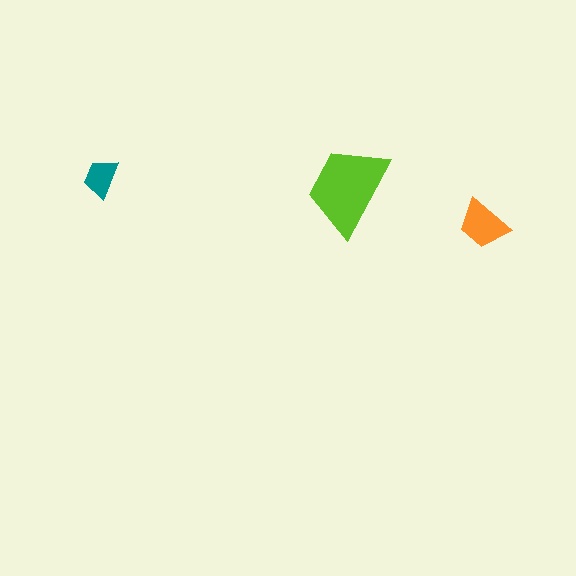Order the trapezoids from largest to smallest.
the lime one, the orange one, the teal one.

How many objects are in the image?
There are 3 objects in the image.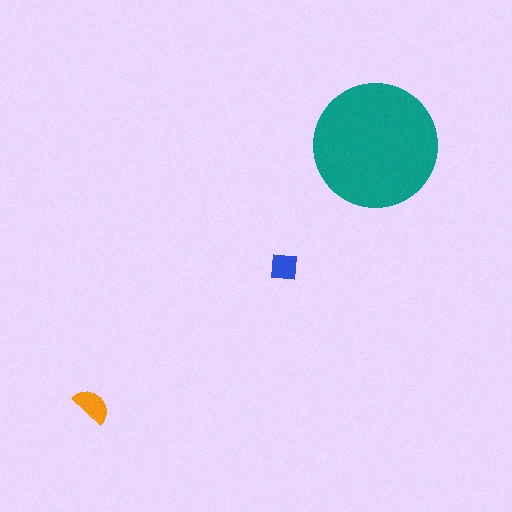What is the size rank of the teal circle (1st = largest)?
1st.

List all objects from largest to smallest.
The teal circle, the orange semicircle, the blue square.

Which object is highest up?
The teal circle is topmost.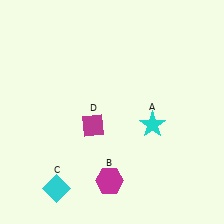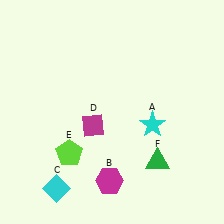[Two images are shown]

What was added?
A lime pentagon (E), a green triangle (F) were added in Image 2.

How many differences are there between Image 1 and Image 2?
There are 2 differences between the two images.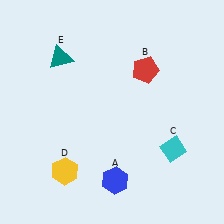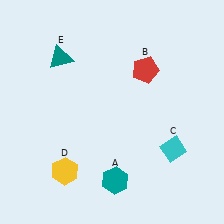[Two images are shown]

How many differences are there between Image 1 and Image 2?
There is 1 difference between the two images.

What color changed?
The hexagon (A) changed from blue in Image 1 to teal in Image 2.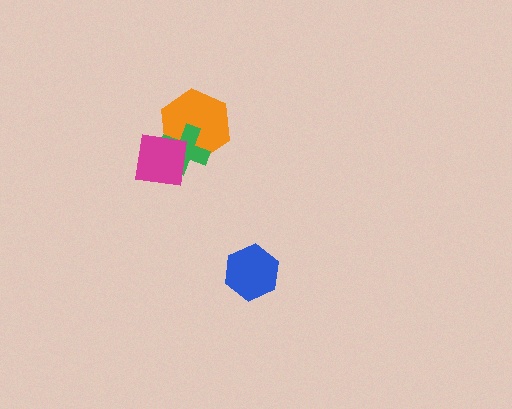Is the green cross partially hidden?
Yes, it is partially covered by another shape.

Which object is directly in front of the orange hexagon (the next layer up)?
The green cross is directly in front of the orange hexagon.